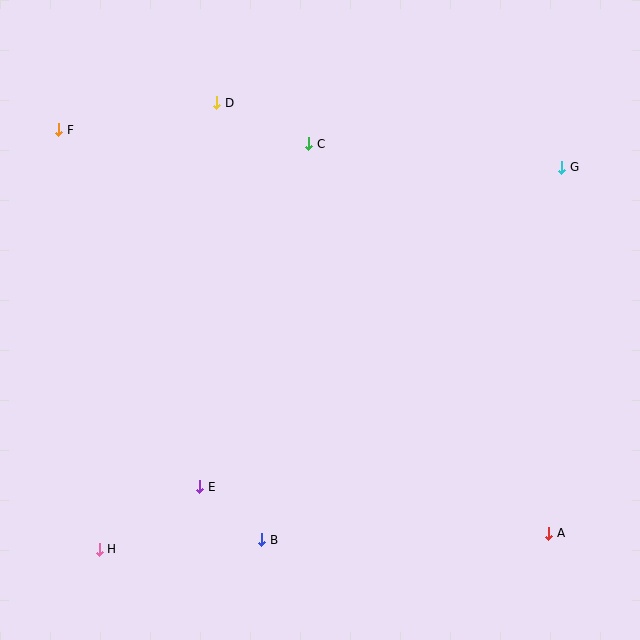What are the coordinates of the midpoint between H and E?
The midpoint between H and E is at (149, 518).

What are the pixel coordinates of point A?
Point A is at (549, 533).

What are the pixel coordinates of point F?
Point F is at (59, 130).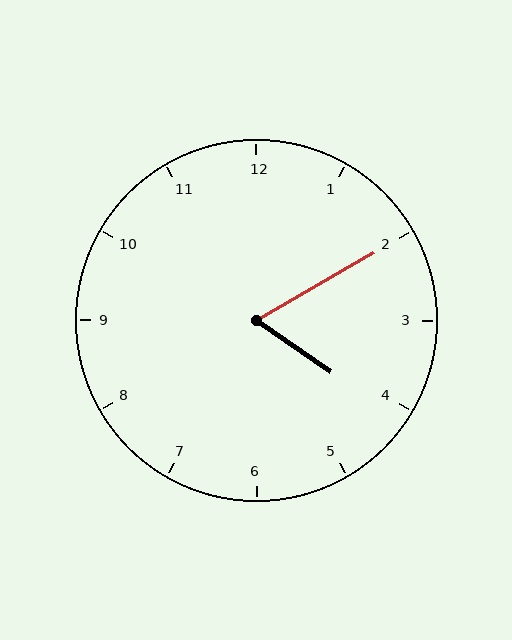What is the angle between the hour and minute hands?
Approximately 65 degrees.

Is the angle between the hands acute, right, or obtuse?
It is acute.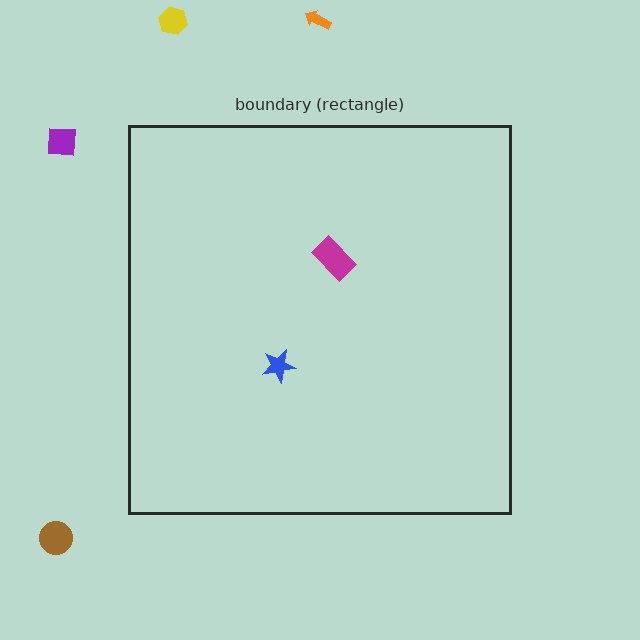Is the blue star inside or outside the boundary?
Inside.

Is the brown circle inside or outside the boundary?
Outside.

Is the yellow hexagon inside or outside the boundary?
Outside.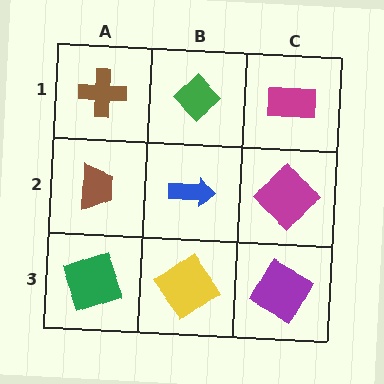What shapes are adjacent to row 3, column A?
A brown trapezoid (row 2, column A), a yellow diamond (row 3, column B).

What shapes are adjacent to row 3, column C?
A magenta diamond (row 2, column C), a yellow diamond (row 3, column B).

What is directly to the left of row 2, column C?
A blue arrow.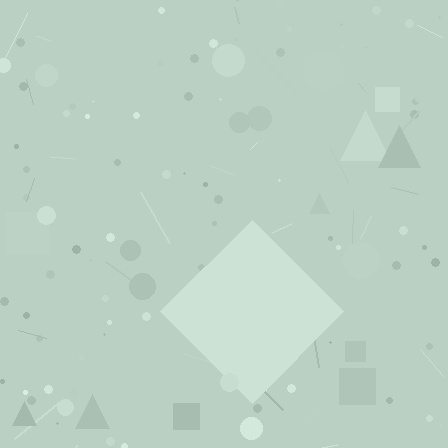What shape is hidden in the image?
A diamond is hidden in the image.